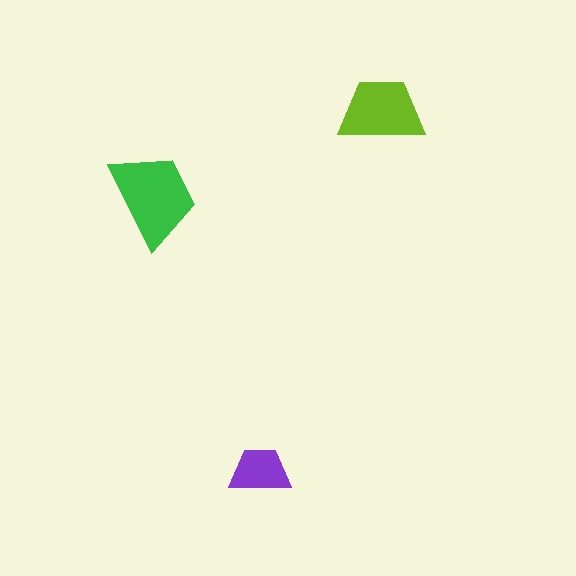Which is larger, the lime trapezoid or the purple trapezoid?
The lime one.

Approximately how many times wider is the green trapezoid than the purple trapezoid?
About 1.5 times wider.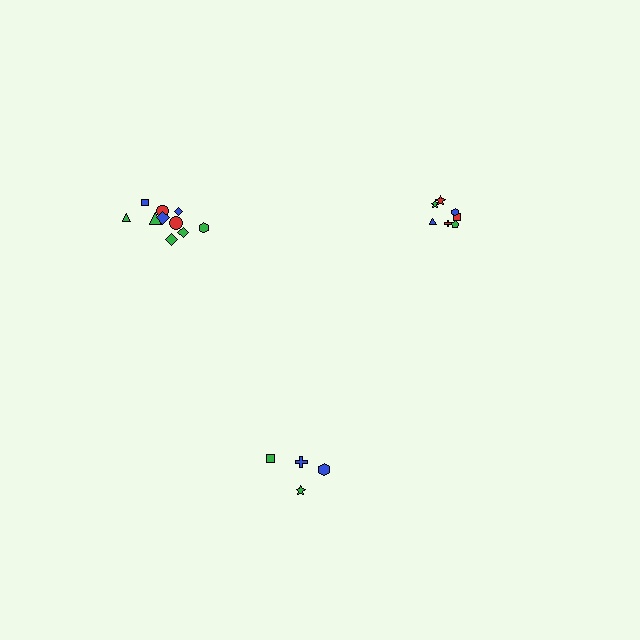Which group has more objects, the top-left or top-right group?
The top-left group.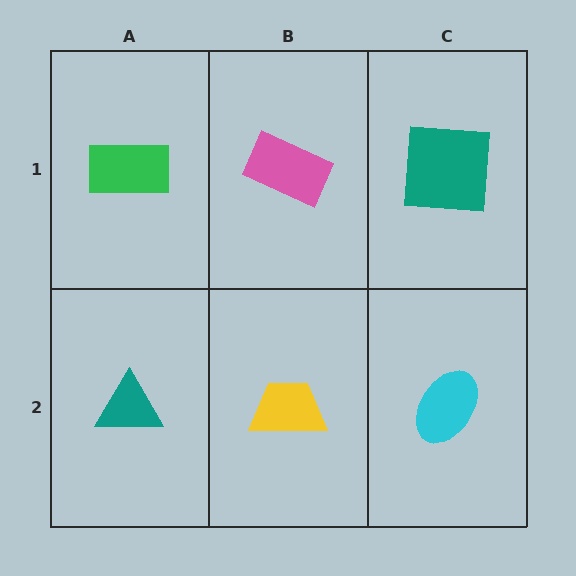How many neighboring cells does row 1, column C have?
2.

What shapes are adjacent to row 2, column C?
A teal square (row 1, column C), a yellow trapezoid (row 2, column B).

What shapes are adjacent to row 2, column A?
A green rectangle (row 1, column A), a yellow trapezoid (row 2, column B).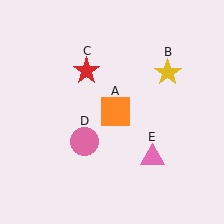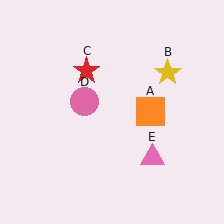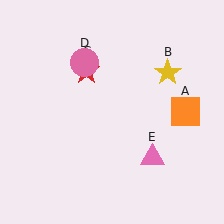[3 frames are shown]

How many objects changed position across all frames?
2 objects changed position: orange square (object A), pink circle (object D).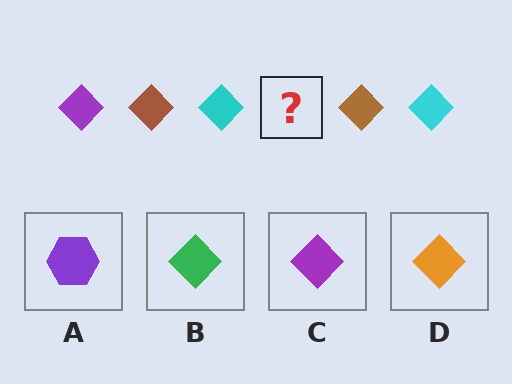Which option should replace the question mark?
Option C.